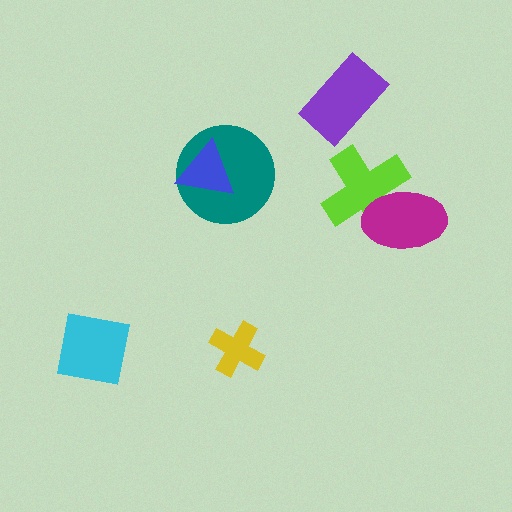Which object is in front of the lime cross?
The magenta ellipse is in front of the lime cross.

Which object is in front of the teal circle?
The blue triangle is in front of the teal circle.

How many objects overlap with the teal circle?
1 object overlaps with the teal circle.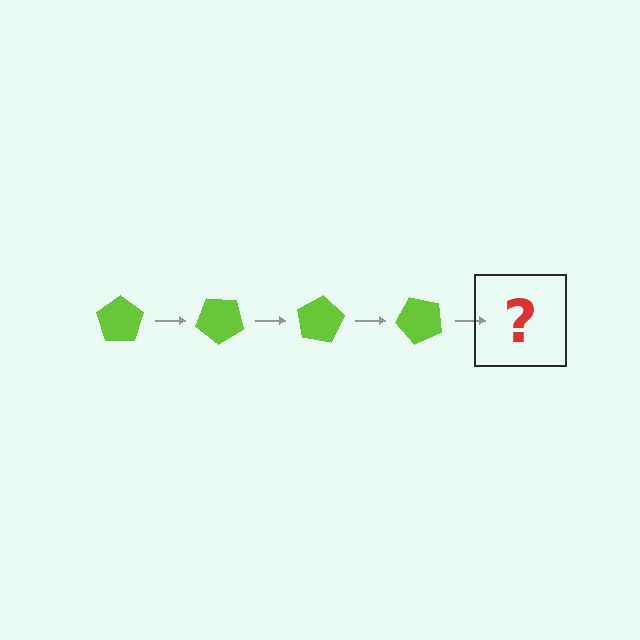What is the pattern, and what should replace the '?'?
The pattern is that the pentagon rotates 40 degrees each step. The '?' should be a lime pentagon rotated 160 degrees.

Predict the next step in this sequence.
The next step is a lime pentagon rotated 160 degrees.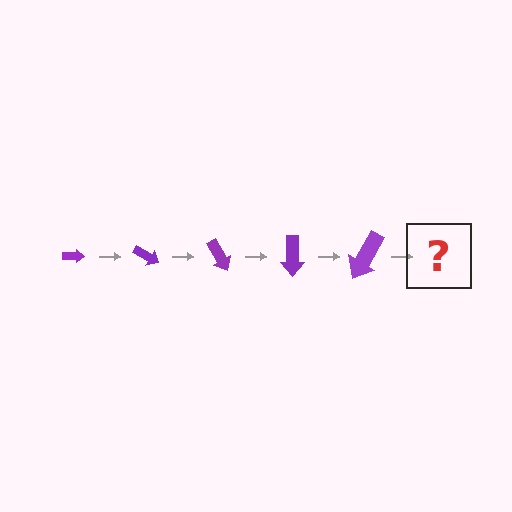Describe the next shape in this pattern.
It should be an arrow, larger than the previous one and rotated 150 degrees from the start.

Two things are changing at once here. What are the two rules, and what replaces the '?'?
The two rules are that the arrow grows larger each step and it rotates 30 degrees each step. The '?' should be an arrow, larger than the previous one and rotated 150 degrees from the start.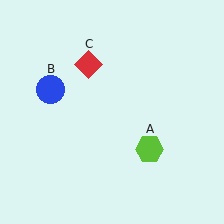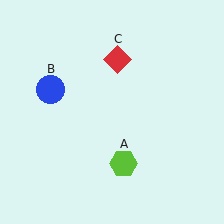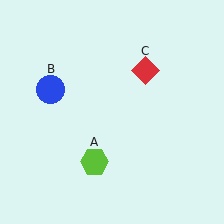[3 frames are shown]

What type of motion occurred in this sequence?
The lime hexagon (object A), red diamond (object C) rotated clockwise around the center of the scene.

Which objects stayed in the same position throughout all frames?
Blue circle (object B) remained stationary.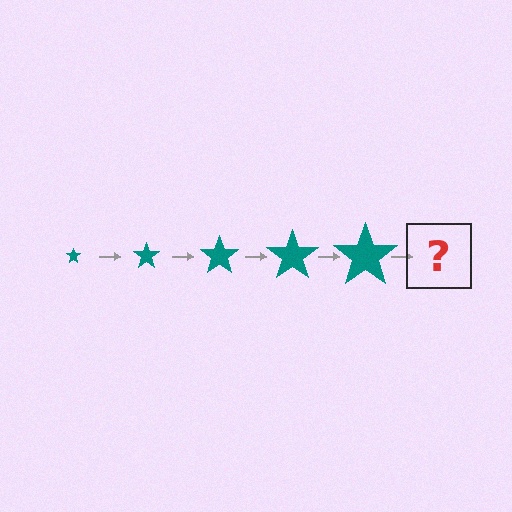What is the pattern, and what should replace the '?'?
The pattern is that the star gets progressively larger each step. The '?' should be a teal star, larger than the previous one.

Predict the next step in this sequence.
The next step is a teal star, larger than the previous one.